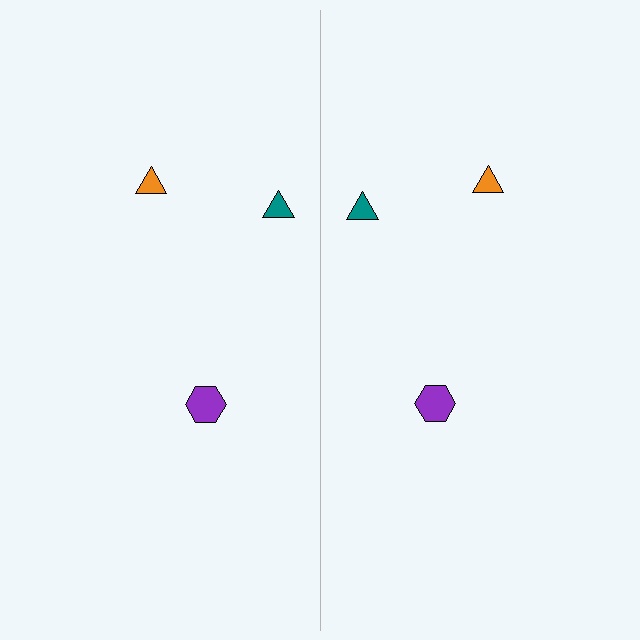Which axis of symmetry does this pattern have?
The pattern has a vertical axis of symmetry running through the center of the image.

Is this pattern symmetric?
Yes, this pattern has bilateral (reflection) symmetry.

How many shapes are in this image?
There are 6 shapes in this image.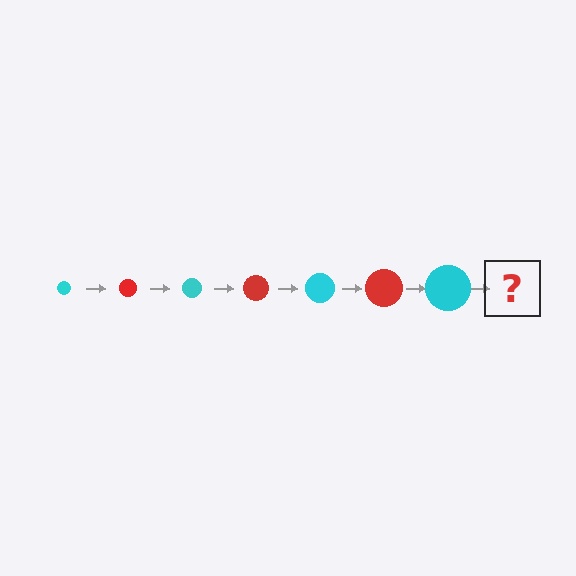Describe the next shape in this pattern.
It should be a red circle, larger than the previous one.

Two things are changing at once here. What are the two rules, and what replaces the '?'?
The two rules are that the circle grows larger each step and the color cycles through cyan and red. The '?' should be a red circle, larger than the previous one.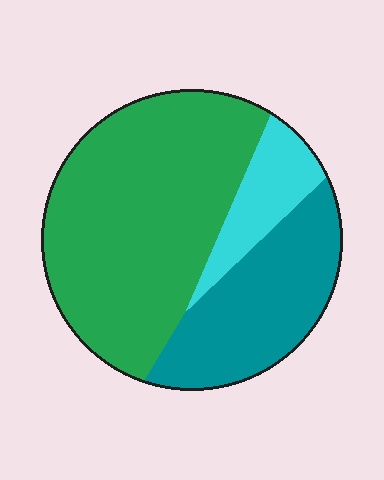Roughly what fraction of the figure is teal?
Teal takes up about one quarter (1/4) of the figure.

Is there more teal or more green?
Green.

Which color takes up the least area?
Cyan, at roughly 10%.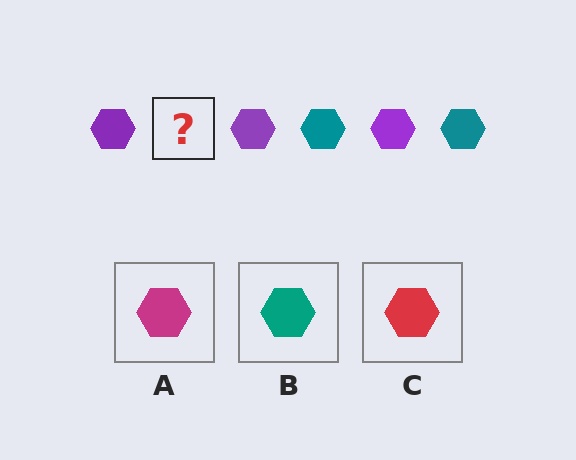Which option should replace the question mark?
Option B.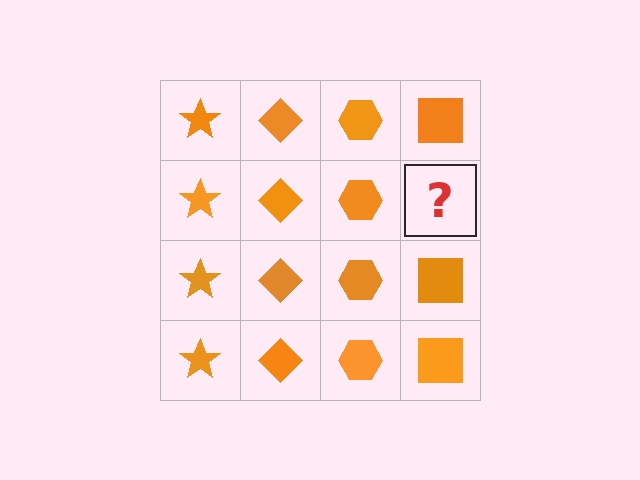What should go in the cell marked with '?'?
The missing cell should contain an orange square.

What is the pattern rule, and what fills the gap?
The rule is that each column has a consistent shape. The gap should be filled with an orange square.